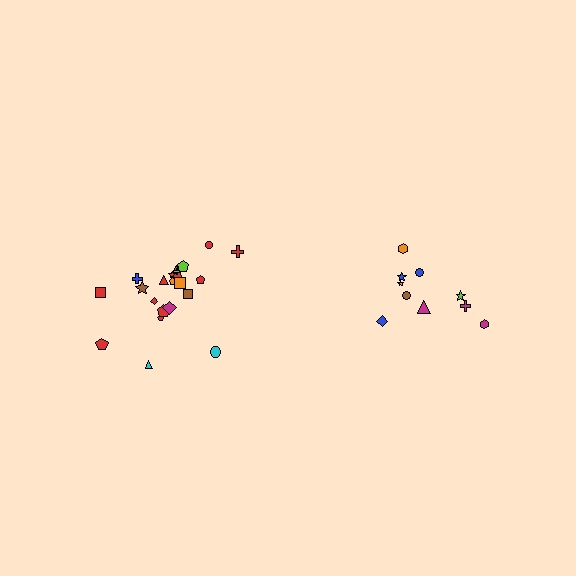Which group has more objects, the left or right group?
The left group.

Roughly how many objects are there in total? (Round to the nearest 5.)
Roughly 30 objects in total.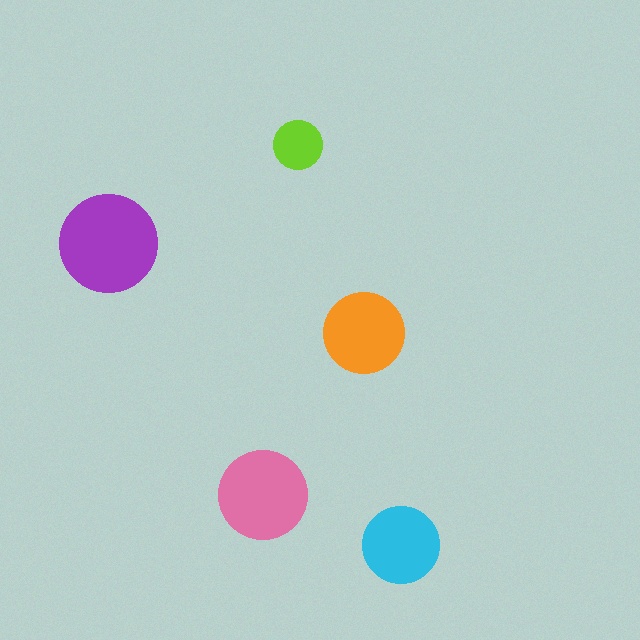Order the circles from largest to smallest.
the purple one, the pink one, the orange one, the cyan one, the lime one.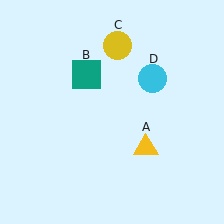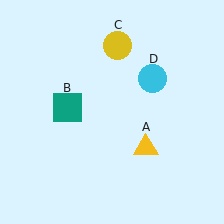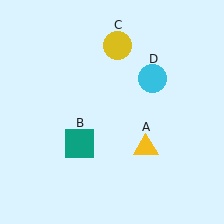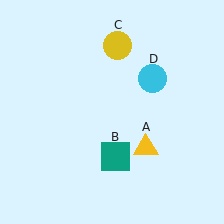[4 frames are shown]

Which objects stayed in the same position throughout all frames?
Yellow triangle (object A) and yellow circle (object C) and cyan circle (object D) remained stationary.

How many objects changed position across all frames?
1 object changed position: teal square (object B).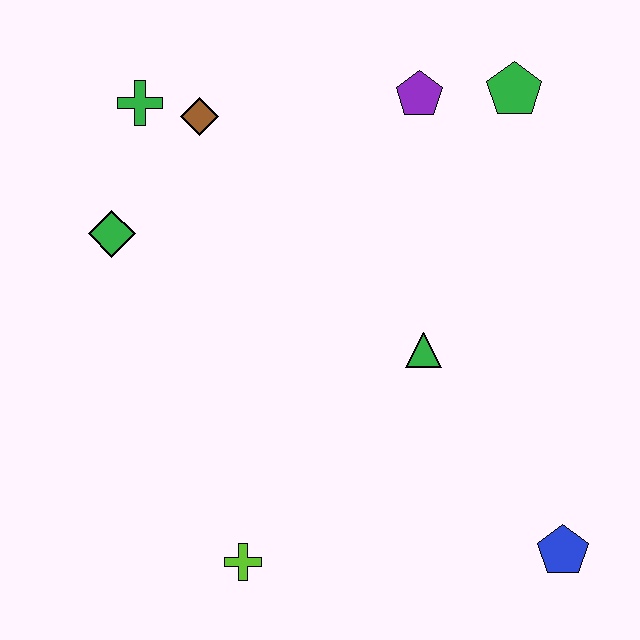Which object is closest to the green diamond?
The green cross is closest to the green diamond.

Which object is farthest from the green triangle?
The green cross is farthest from the green triangle.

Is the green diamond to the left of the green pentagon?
Yes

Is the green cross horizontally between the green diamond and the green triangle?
Yes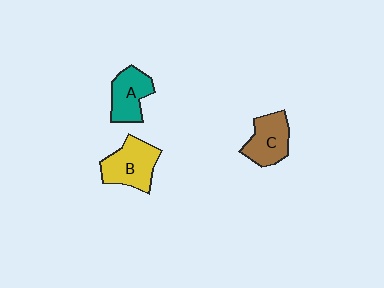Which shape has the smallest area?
Shape A (teal).